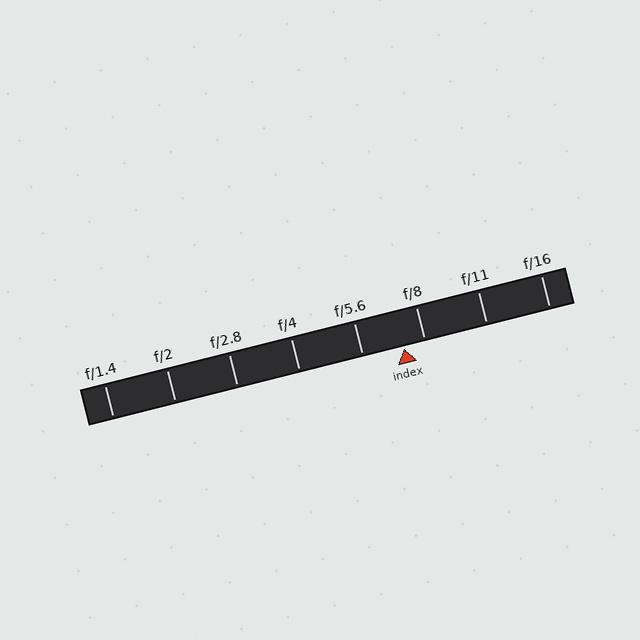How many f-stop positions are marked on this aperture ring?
There are 8 f-stop positions marked.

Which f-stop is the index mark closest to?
The index mark is closest to f/8.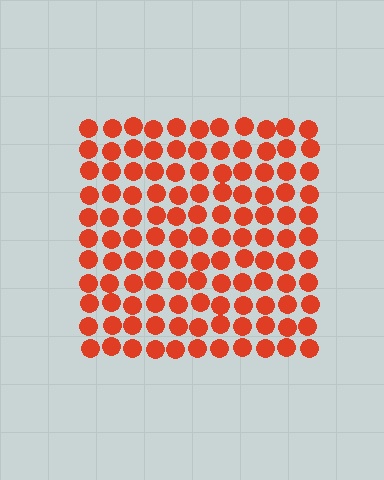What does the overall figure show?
The overall figure shows a square.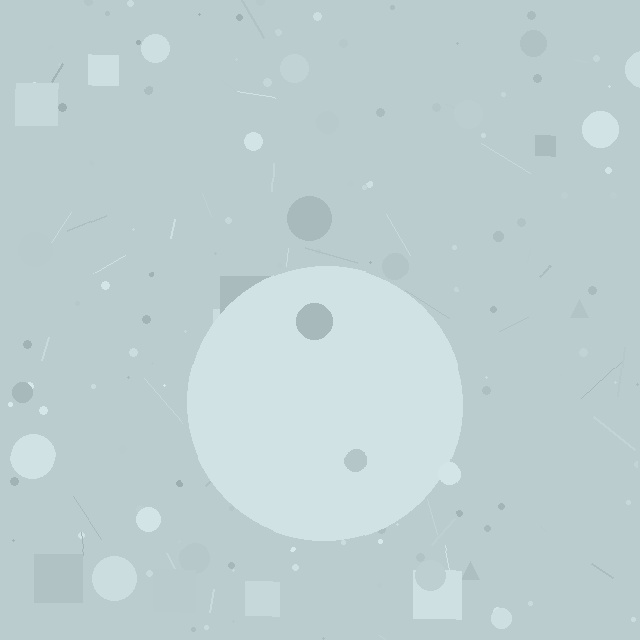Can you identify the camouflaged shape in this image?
The camouflaged shape is a circle.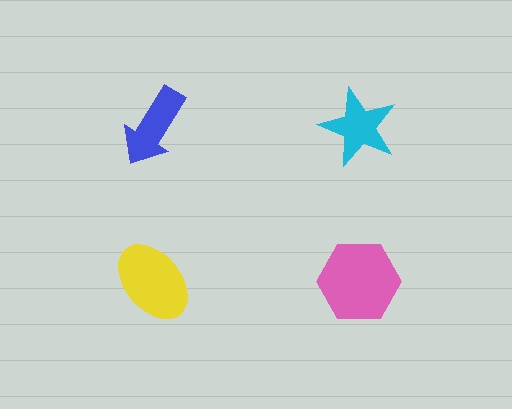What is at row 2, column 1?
A yellow ellipse.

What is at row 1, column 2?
A cyan star.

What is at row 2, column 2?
A pink hexagon.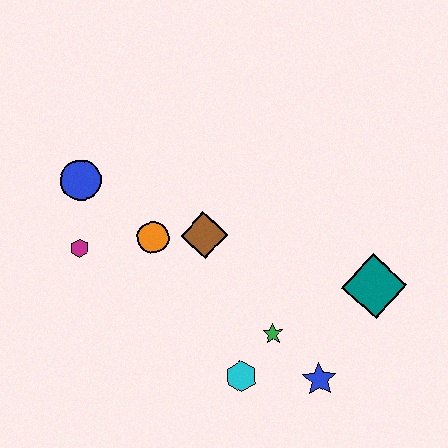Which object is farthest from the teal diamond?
The blue circle is farthest from the teal diamond.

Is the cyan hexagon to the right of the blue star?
No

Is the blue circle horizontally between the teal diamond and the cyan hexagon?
No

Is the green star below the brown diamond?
Yes